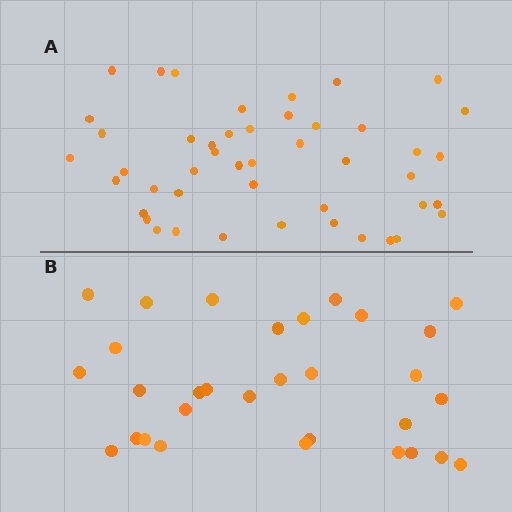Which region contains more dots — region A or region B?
Region A (the top region) has more dots.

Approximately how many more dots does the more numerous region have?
Region A has approximately 15 more dots than region B.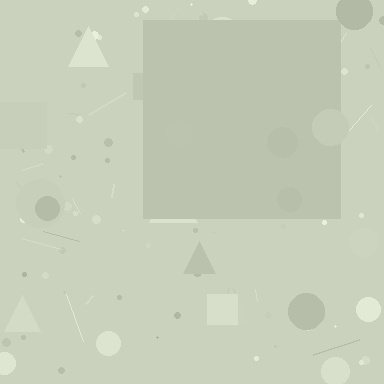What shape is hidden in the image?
A square is hidden in the image.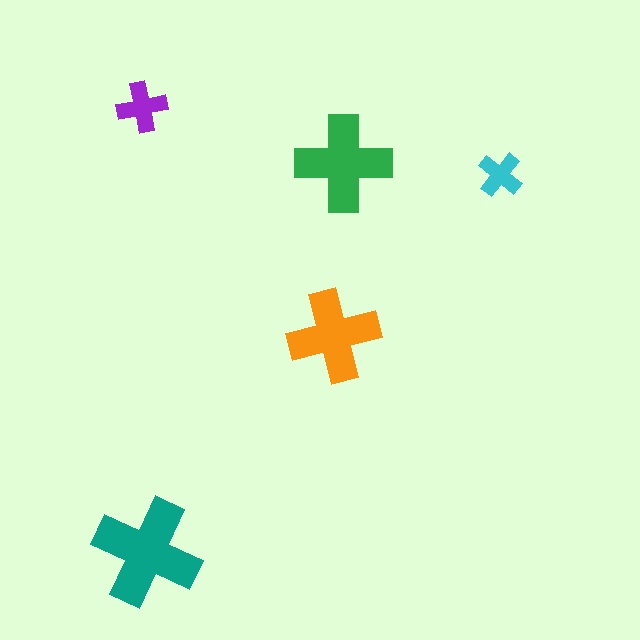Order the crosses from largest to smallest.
the teal one, the green one, the orange one, the purple one, the cyan one.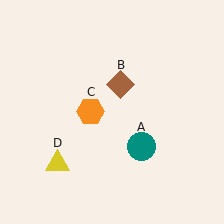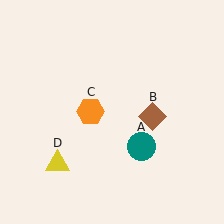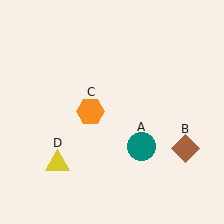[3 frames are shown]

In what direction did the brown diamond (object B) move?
The brown diamond (object B) moved down and to the right.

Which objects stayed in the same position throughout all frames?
Teal circle (object A) and orange hexagon (object C) and yellow triangle (object D) remained stationary.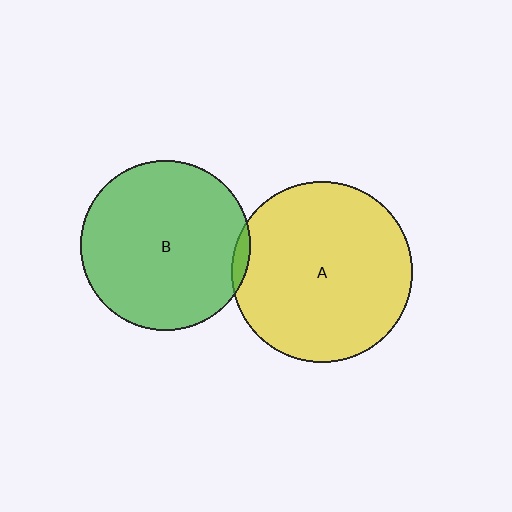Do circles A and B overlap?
Yes.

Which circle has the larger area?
Circle A (yellow).